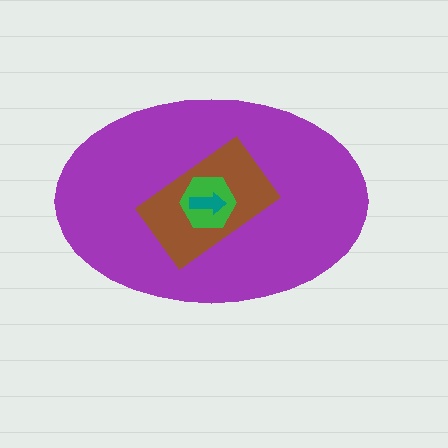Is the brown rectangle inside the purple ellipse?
Yes.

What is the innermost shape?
The teal arrow.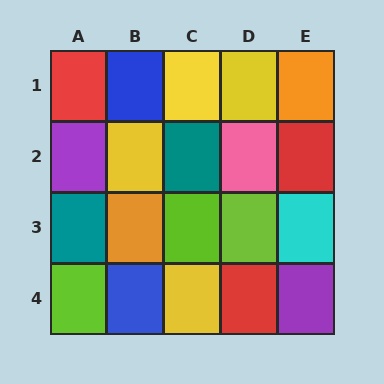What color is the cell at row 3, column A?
Teal.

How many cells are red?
3 cells are red.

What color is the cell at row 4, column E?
Purple.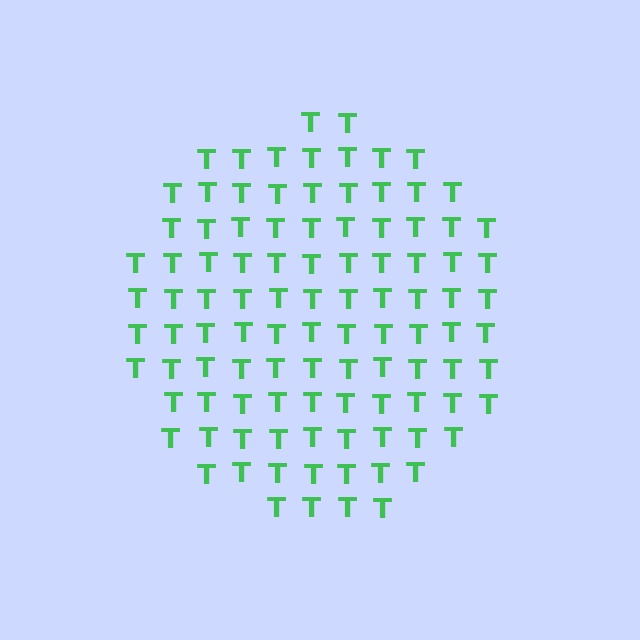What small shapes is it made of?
It is made of small letter T's.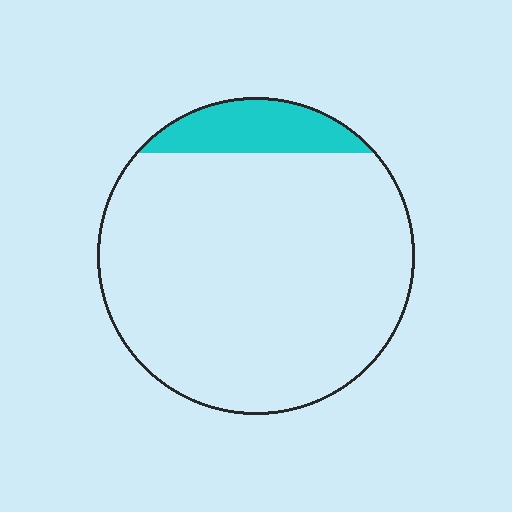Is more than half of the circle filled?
No.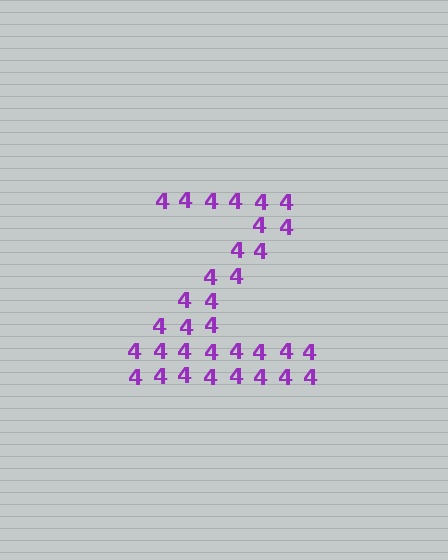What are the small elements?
The small elements are digit 4's.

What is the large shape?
The large shape is the letter Z.